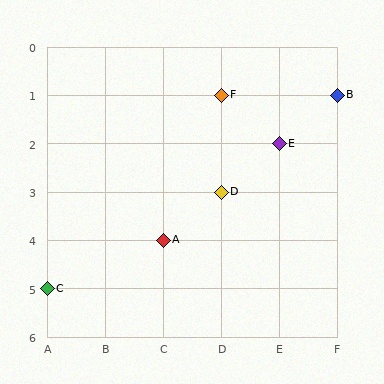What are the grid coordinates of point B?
Point B is at grid coordinates (F, 1).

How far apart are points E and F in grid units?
Points E and F are 1 column and 1 row apart (about 1.4 grid units diagonally).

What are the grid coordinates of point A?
Point A is at grid coordinates (C, 4).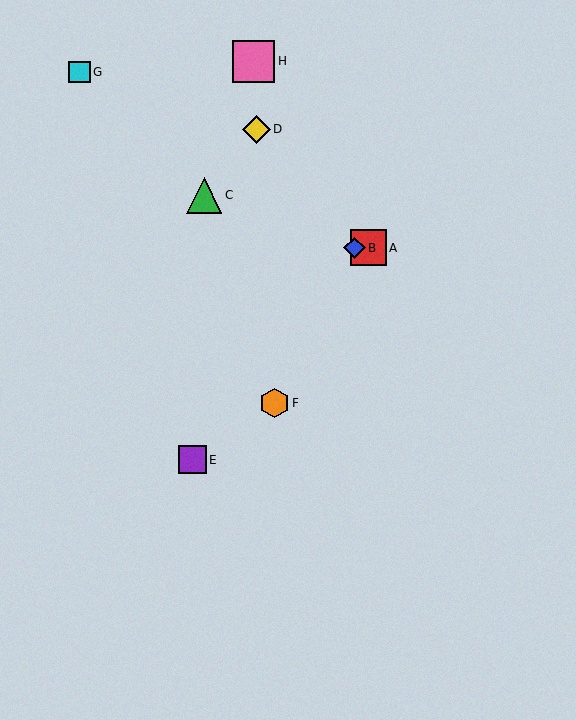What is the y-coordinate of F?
Object F is at y≈403.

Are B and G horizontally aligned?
No, B is at y≈248 and G is at y≈72.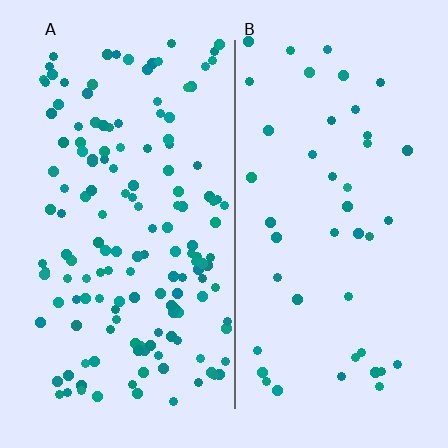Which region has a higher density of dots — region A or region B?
A (the left).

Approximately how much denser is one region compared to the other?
Approximately 3.4× — region A over region B.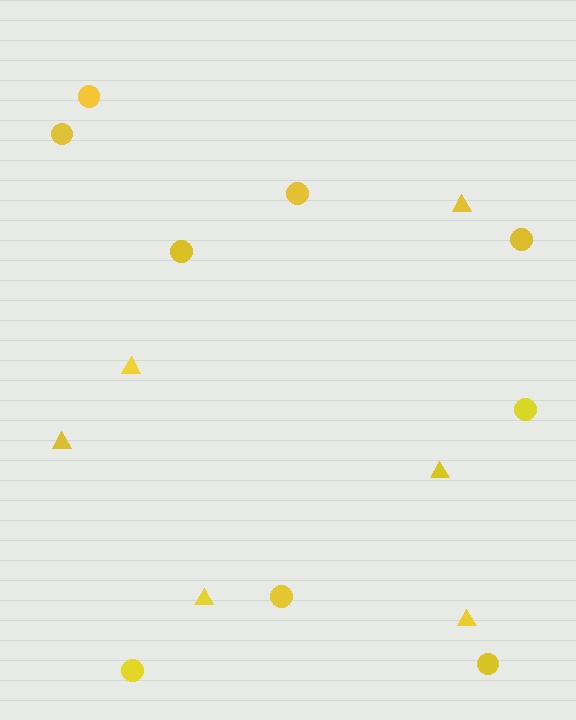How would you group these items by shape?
There are 2 groups: one group of circles (9) and one group of triangles (6).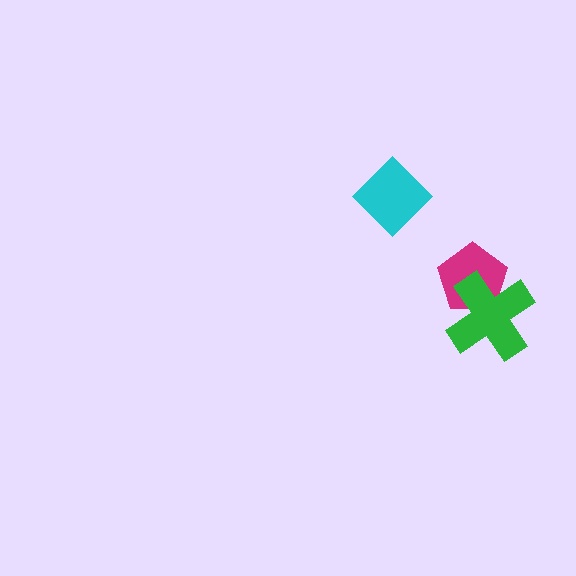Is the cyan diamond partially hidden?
No, no other shape covers it.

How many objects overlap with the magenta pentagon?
1 object overlaps with the magenta pentagon.